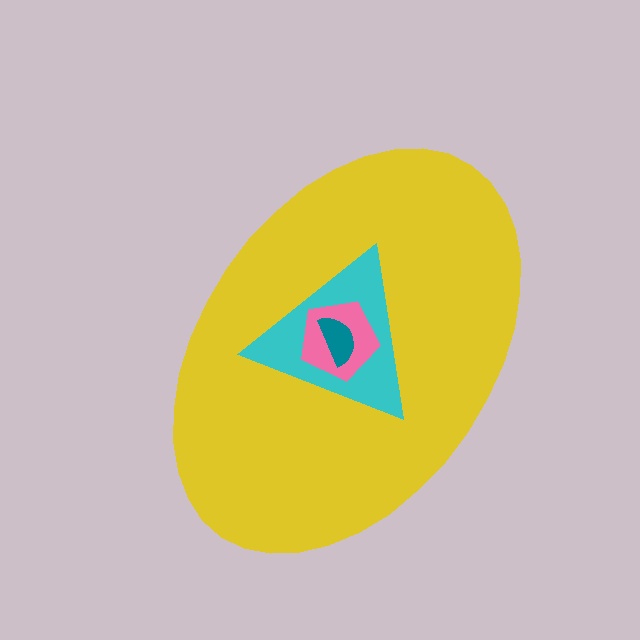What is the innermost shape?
The teal semicircle.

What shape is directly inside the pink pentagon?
The teal semicircle.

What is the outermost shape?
The yellow ellipse.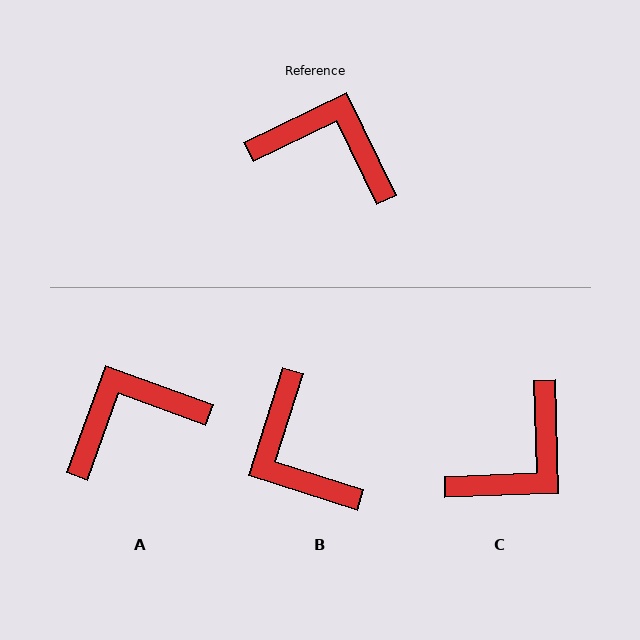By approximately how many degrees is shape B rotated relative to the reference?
Approximately 137 degrees counter-clockwise.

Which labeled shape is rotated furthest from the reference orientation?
B, about 137 degrees away.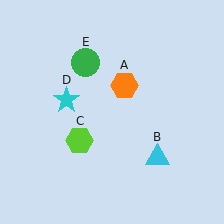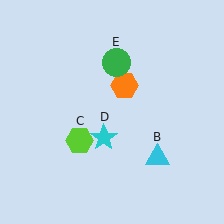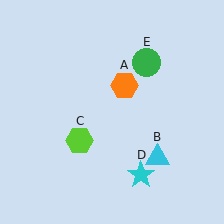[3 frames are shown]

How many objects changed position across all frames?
2 objects changed position: cyan star (object D), green circle (object E).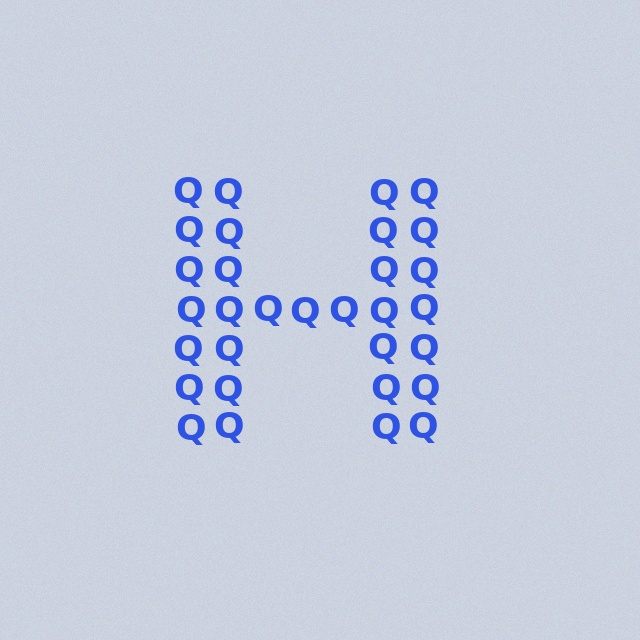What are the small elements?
The small elements are letter Q's.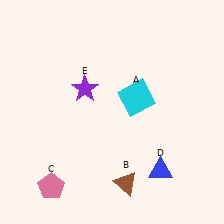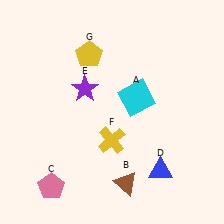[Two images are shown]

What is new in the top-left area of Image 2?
A yellow pentagon (G) was added in the top-left area of Image 2.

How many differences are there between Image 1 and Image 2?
There are 2 differences between the two images.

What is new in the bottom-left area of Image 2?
A yellow cross (F) was added in the bottom-left area of Image 2.